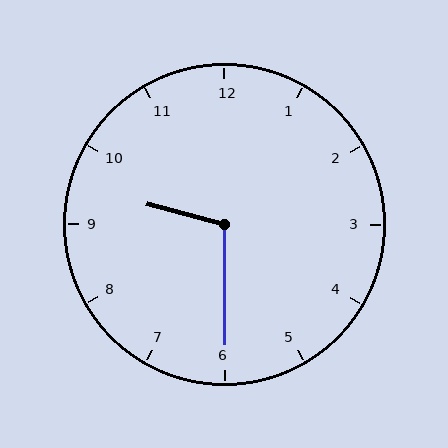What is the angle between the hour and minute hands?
Approximately 105 degrees.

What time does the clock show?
9:30.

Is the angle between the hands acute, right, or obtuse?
It is obtuse.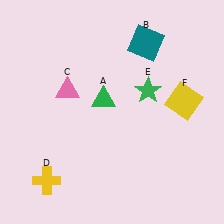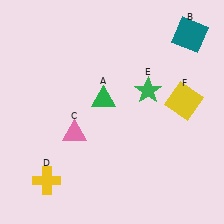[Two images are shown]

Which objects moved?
The objects that moved are: the teal square (B), the pink triangle (C).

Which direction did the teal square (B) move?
The teal square (B) moved right.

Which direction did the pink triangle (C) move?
The pink triangle (C) moved down.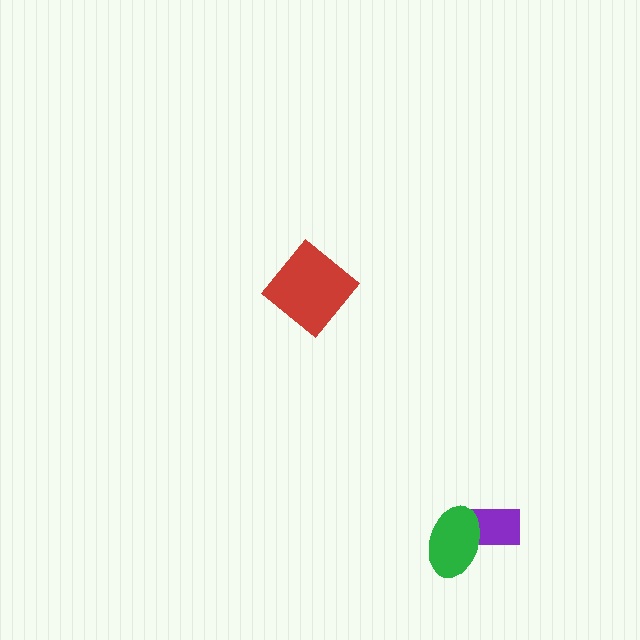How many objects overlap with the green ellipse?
1 object overlaps with the green ellipse.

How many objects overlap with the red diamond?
0 objects overlap with the red diamond.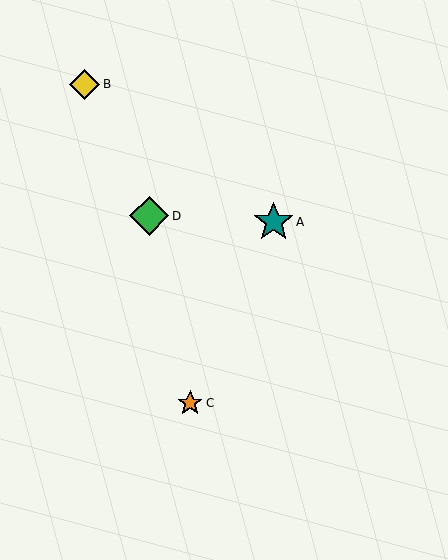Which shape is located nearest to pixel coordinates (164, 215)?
The green diamond (labeled D) at (149, 216) is nearest to that location.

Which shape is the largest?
The teal star (labeled A) is the largest.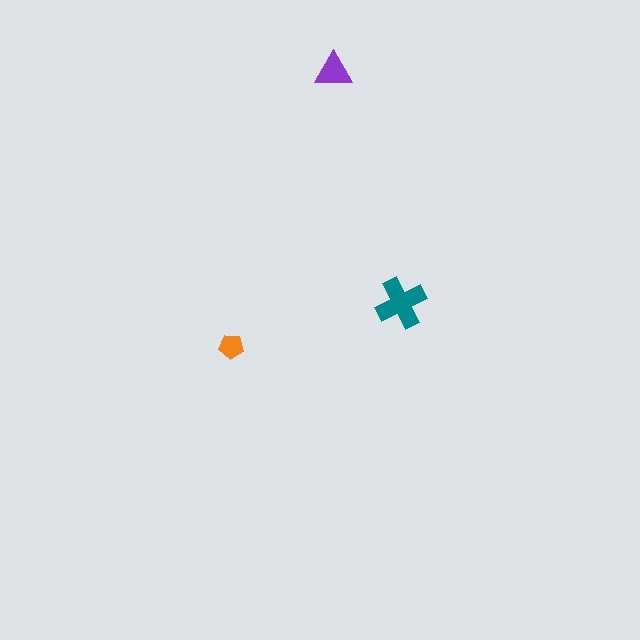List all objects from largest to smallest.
The teal cross, the purple triangle, the orange pentagon.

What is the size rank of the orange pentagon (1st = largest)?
3rd.